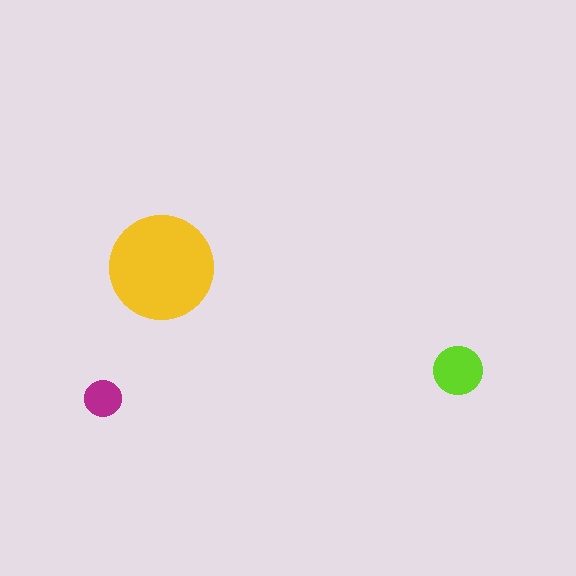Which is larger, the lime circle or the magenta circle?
The lime one.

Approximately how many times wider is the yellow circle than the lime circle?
About 2 times wider.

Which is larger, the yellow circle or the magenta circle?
The yellow one.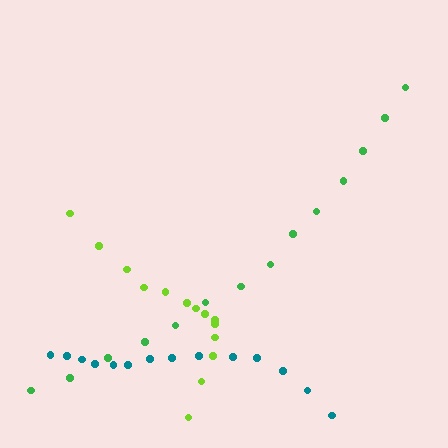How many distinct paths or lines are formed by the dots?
There are 3 distinct paths.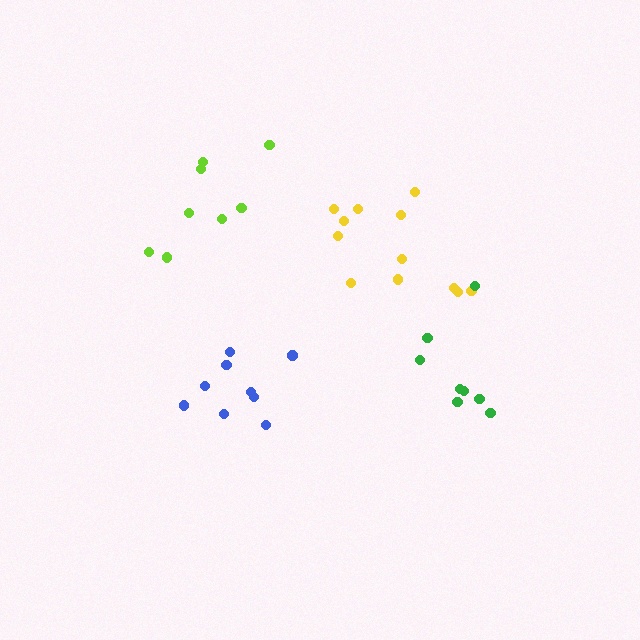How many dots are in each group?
Group 1: 12 dots, Group 2: 9 dots, Group 3: 8 dots, Group 4: 8 dots (37 total).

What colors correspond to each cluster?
The clusters are colored: yellow, blue, green, lime.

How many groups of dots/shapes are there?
There are 4 groups.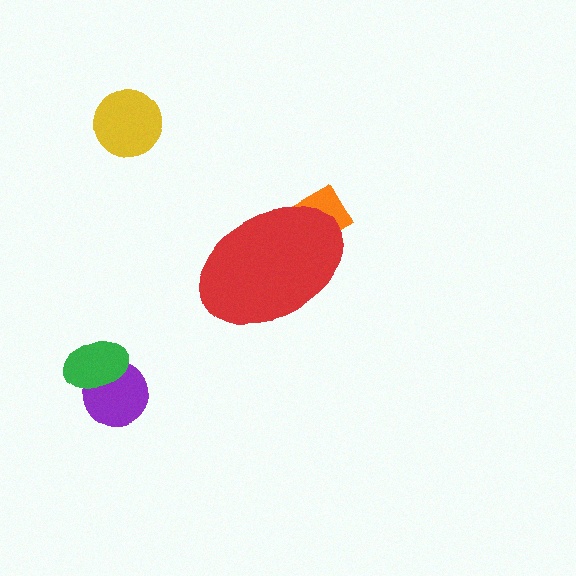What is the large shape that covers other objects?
A red ellipse.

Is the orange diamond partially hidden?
Yes, the orange diamond is partially hidden behind the red ellipse.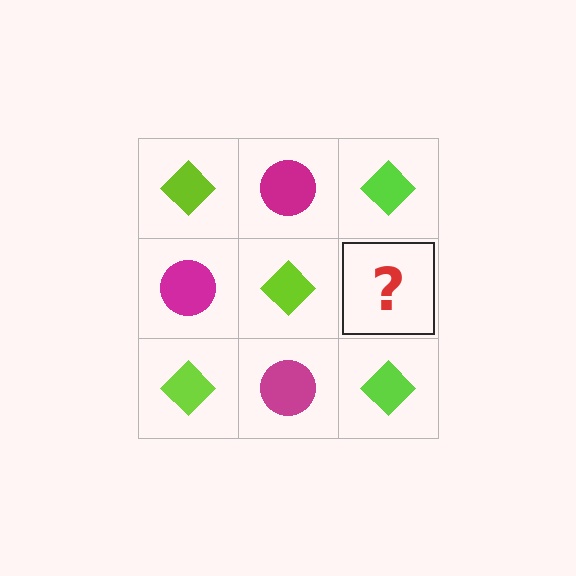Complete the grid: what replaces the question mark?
The question mark should be replaced with a magenta circle.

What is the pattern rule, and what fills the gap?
The rule is that it alternates lime diamond and magenta circle in a checkerboard pattern. The gap should be filled with a magenta circle.